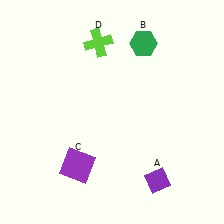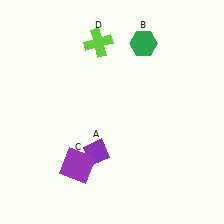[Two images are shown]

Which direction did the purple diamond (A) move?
The purple diamond (A) moved left.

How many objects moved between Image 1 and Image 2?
1 object moved between the two images.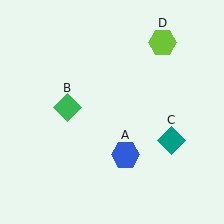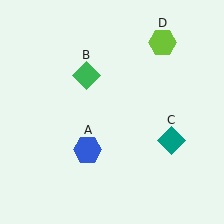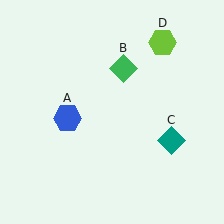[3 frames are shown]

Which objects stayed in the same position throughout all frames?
Teal diamond (object C) and lime hexagon (object D) remained stationary.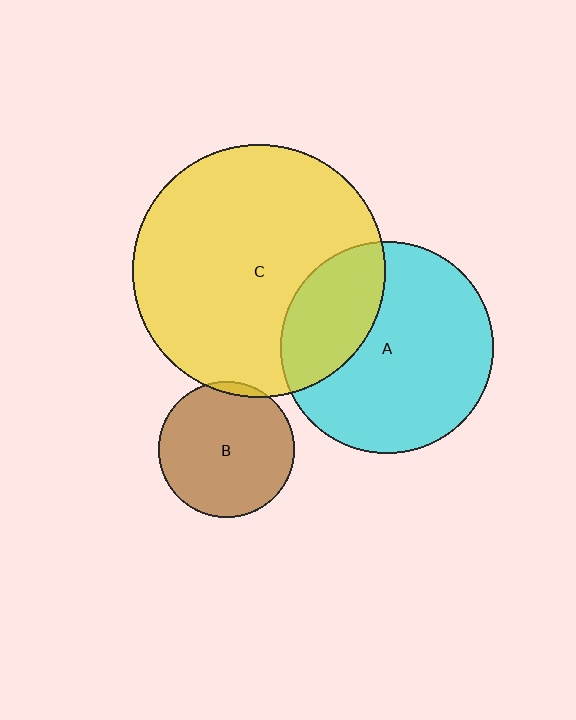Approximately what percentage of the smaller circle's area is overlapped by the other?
Approximately 30%.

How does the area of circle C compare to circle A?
Approximately 1.4 times.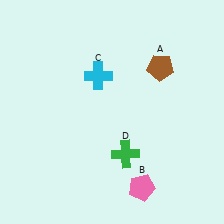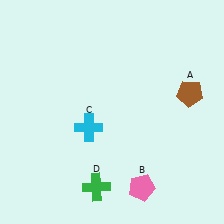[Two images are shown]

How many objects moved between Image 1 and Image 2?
3 objects moved between the two images.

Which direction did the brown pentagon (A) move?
The brown pentagon (A) moved right.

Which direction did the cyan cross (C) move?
The cyan cross (C) moved down.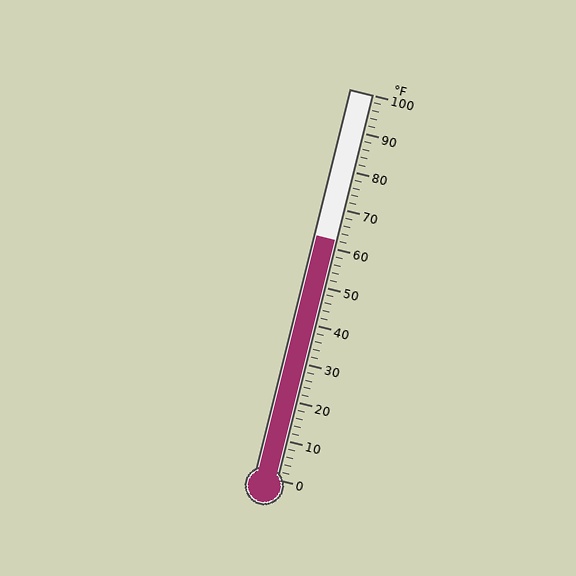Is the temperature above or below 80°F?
The temperature is below 80°F.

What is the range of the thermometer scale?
The thermometer scale ranges from 0°F to 100°F.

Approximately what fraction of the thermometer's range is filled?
The thermometer is filled to approximately 60% of its range.